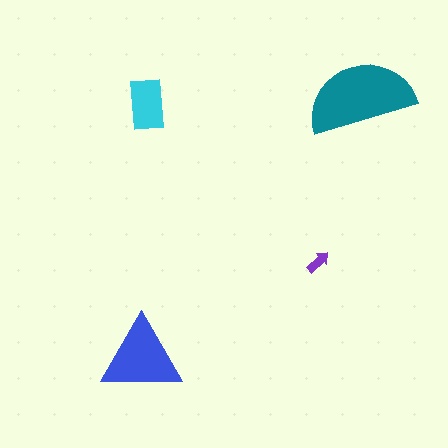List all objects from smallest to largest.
The purple arrow, the cyan rectangle, the blue triangle, the teal semicircle.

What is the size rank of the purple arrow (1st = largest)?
4th.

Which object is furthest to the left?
The blue triangle is leftmost.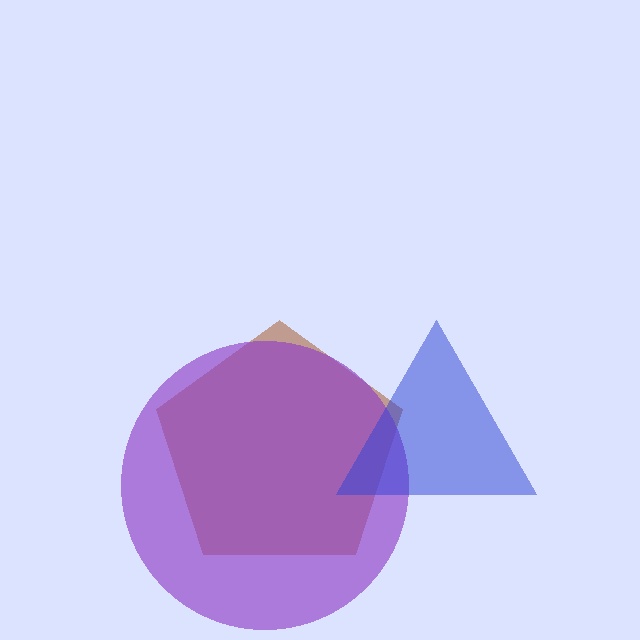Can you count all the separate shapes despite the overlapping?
Yes, there are 3 separate shapes.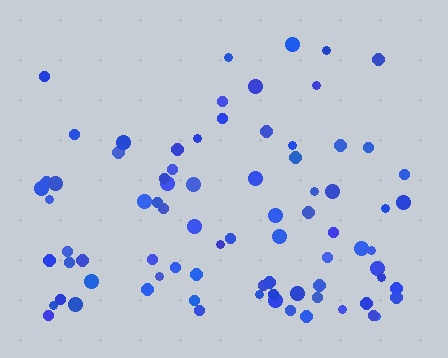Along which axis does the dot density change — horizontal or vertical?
Vertical.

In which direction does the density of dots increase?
From top to bottom, with the bottom side densest.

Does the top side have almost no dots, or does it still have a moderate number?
Still a moderate number, just noticeably fewer than the bottom.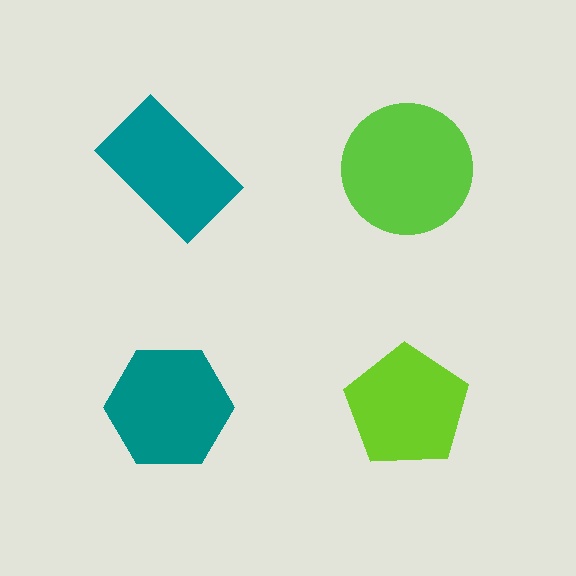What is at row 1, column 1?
A teal rectangle.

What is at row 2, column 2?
A lime pentagon.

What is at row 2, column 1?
A teal hexagon.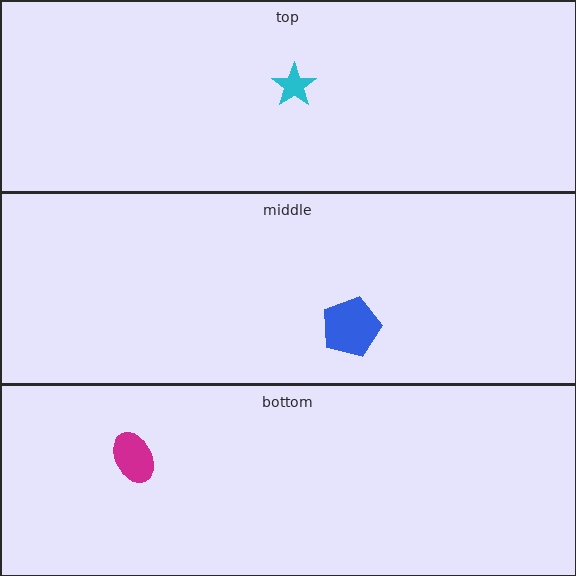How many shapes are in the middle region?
1.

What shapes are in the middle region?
The blue pentagon.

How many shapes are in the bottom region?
1.